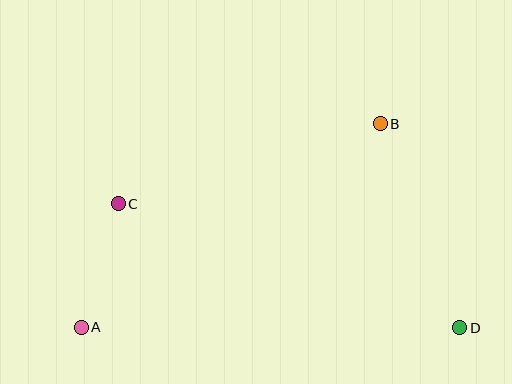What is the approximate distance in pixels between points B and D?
The distance between B and D is approximately 219 pixels.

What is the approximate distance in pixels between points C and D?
The distance between C and D is approximately 363 pixels.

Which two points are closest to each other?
Points A and C are closest to each other.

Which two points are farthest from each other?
Points A and D are farthest from each other.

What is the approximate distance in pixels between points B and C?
The distance between B and C is approximately 274 pixels.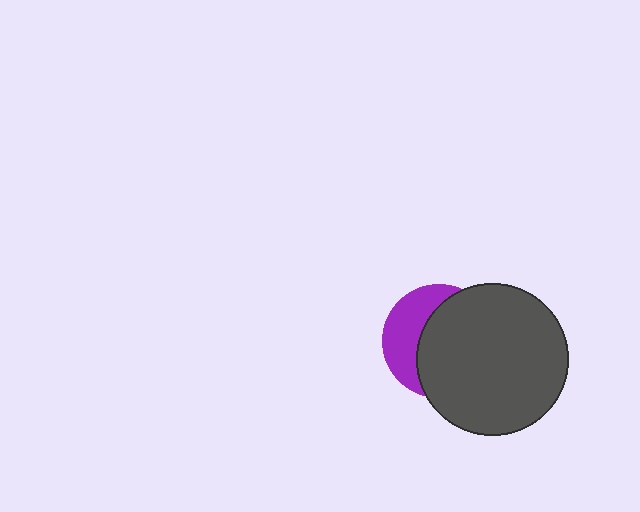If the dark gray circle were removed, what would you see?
You would see the complete purple circle.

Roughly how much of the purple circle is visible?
A small part of it is visible (roughly 37%).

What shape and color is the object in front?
The object in front is a dark gray circle.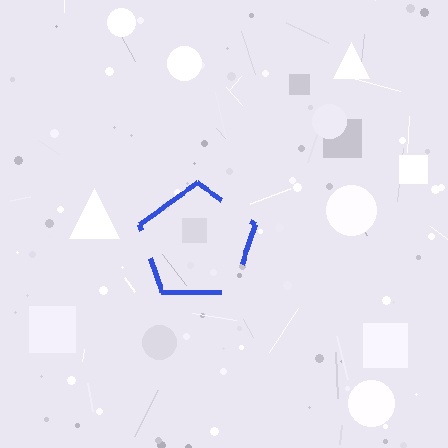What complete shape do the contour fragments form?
The contour fragments form a pentagon.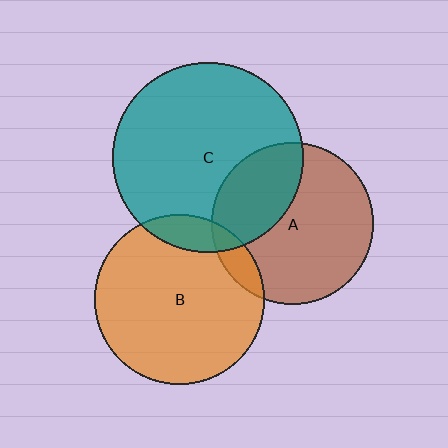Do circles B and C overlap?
Yes.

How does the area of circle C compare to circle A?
Approximately 1.4 times.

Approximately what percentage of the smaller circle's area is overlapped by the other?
Approximately 10%.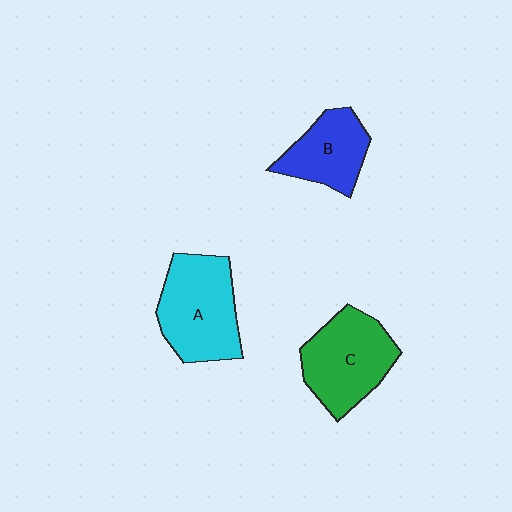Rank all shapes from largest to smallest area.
From largest to smallest: A (cyan), C (green), B (blue).